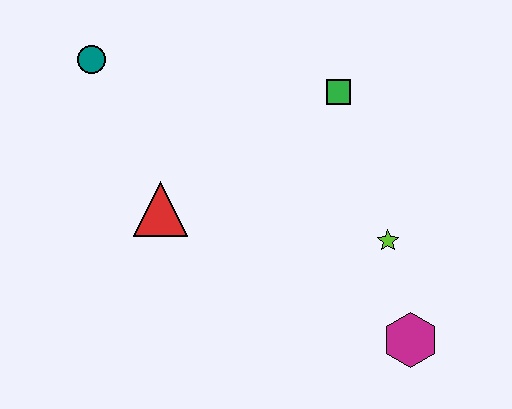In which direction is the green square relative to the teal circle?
The green square is to the right of the teal circle.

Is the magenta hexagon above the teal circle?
No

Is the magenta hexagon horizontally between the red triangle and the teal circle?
No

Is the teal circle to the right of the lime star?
No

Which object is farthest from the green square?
The magenta hexagon is farthest from the green square.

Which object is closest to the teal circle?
The red triangle is closest to the teal circle.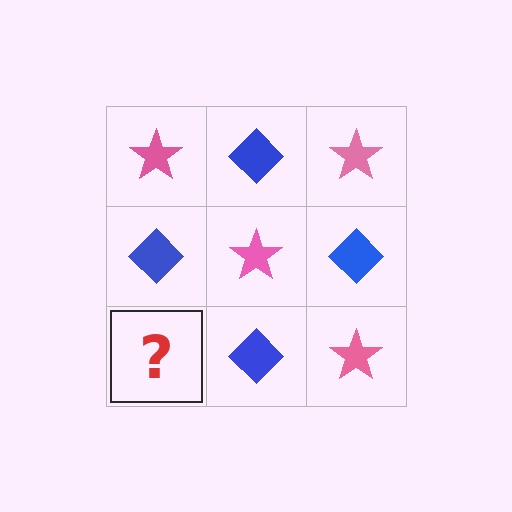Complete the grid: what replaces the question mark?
The question mark should be replaced with a pink star.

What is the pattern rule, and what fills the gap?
The rule is that it alternates pink star and blue diamond in a checkerboard pattern. The gap should be filled with a pink star.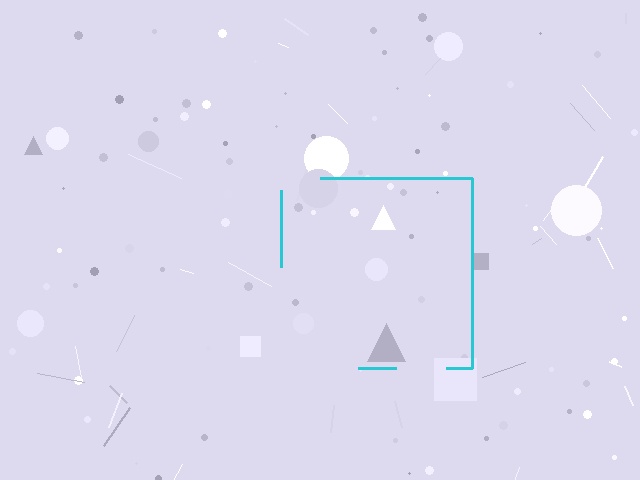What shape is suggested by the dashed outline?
The dashed outline suggests a square.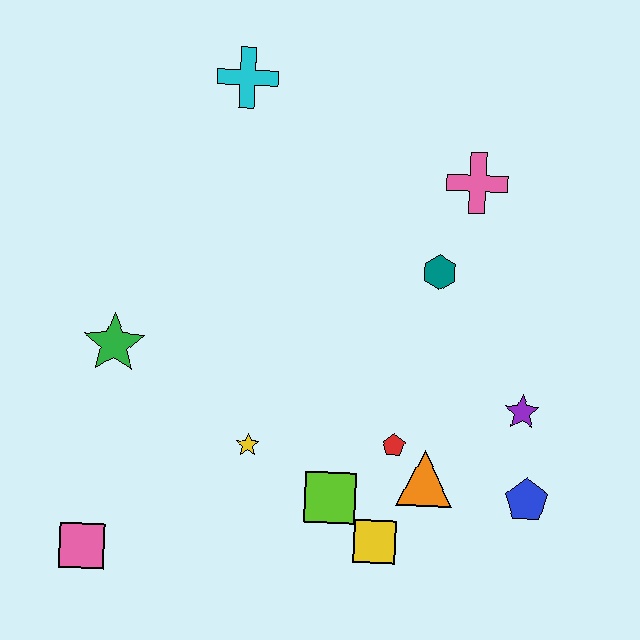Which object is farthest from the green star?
The blue pentagon is farthest from the green star.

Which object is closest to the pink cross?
The teal hexagon is closest to the pink cross.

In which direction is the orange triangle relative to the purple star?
The orange triangle is to the left of the purple star.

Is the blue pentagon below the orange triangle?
Yes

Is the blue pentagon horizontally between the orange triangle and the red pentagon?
No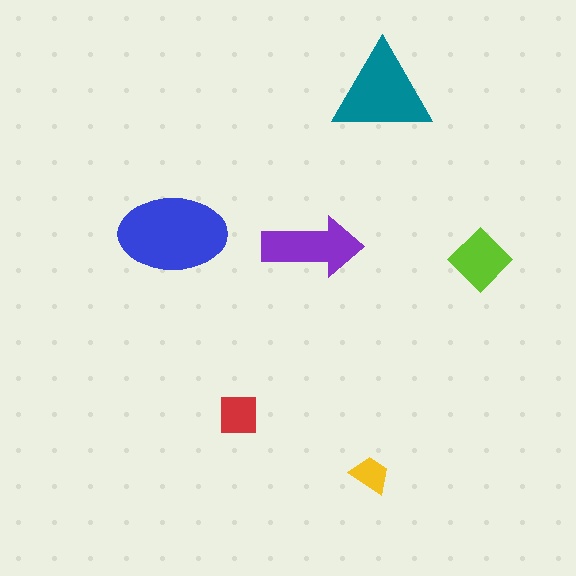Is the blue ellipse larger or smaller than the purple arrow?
Larger.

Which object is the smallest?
The yellow trapezoid.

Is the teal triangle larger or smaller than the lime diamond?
Larger.